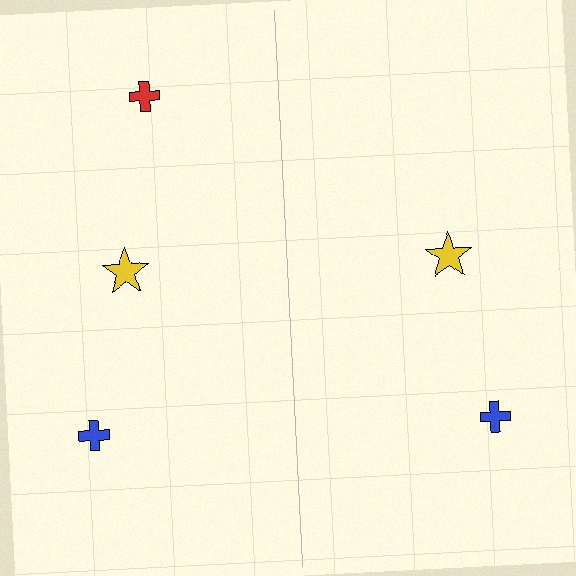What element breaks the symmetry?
A red cross is missing from the right side.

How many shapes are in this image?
There are 5 shapes in this image.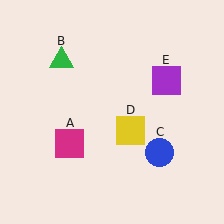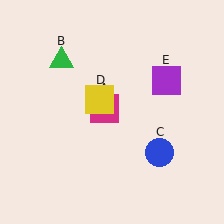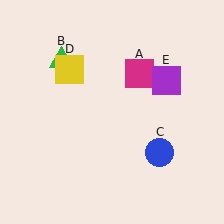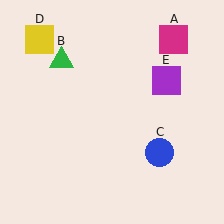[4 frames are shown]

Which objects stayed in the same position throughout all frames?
Green triangle (object B) and blue circle (object C) and purple square (object E) remained stationary.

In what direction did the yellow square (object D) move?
The yellow square (object D) moved up and to the left.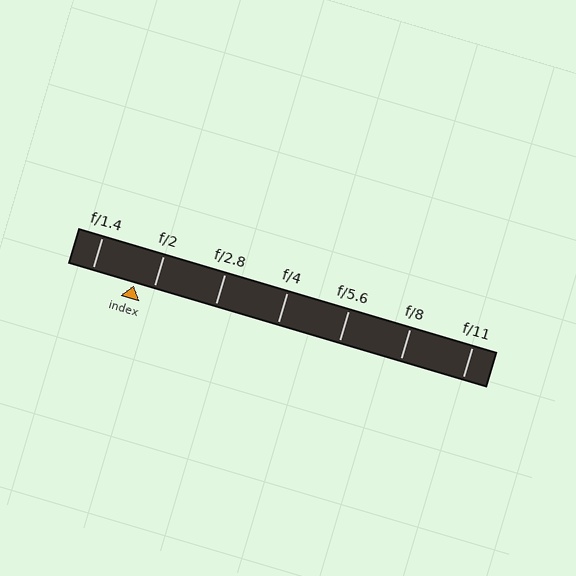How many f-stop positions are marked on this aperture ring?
There are 7 f-stop positions marked.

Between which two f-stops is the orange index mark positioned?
The index mark is between f/1.4 and f/2.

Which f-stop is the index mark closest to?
The index mark is closest to f/2.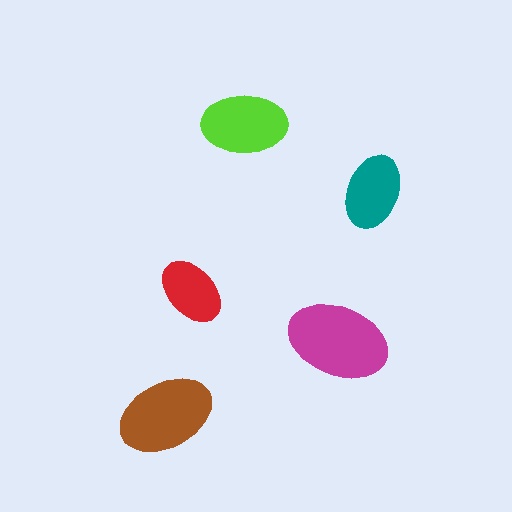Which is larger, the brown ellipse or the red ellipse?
The brown one.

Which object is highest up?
The lime ellipse is topmost.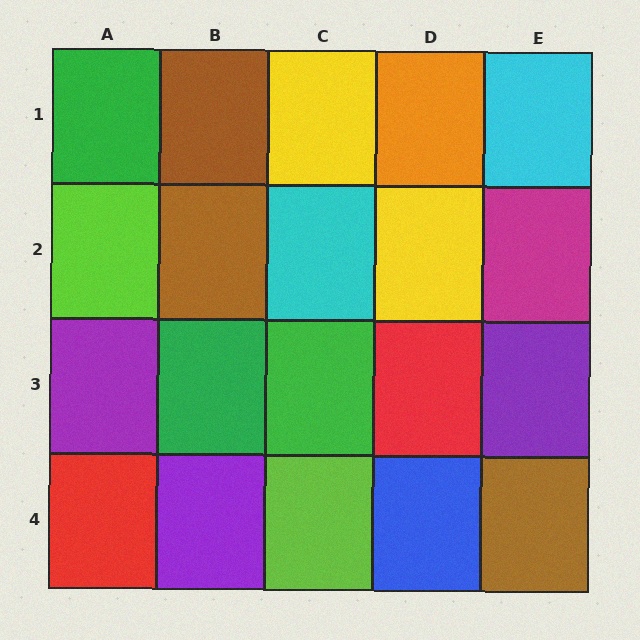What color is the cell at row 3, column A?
Purple.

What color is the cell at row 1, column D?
Orange.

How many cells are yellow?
2 cells are yellow.